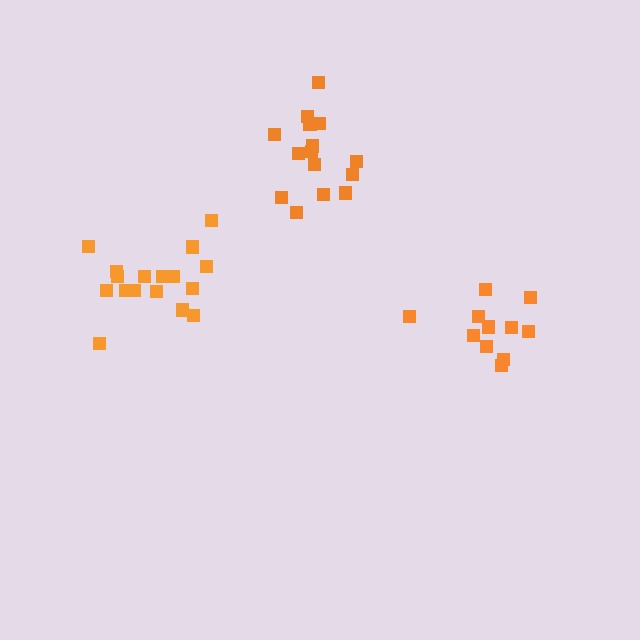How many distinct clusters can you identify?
There are 3 distinct clusters.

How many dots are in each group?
Group 1: 17 dots, Group 2: 11 dots, Group 3: 15 dots (43 total).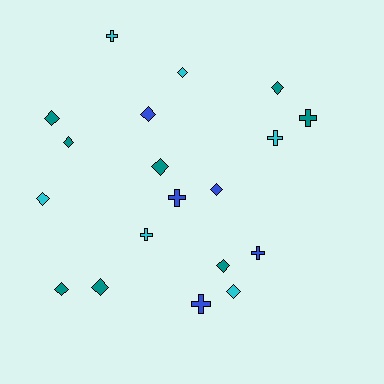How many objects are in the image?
There are 19 objects.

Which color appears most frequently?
Teal, with 8 objects.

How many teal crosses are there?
There is 1 teal cross.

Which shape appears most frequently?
Diamond, with 12 objects.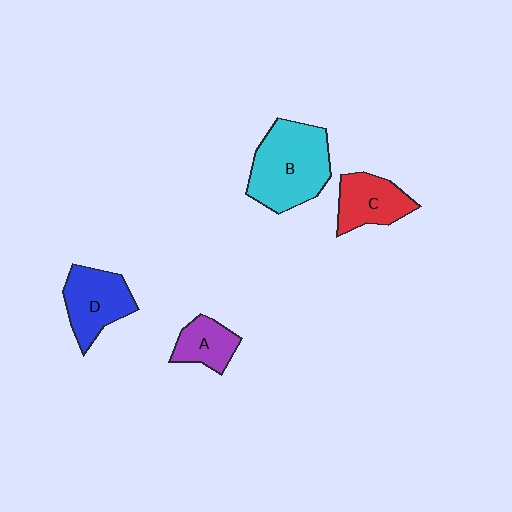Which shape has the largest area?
Shape B (cyan).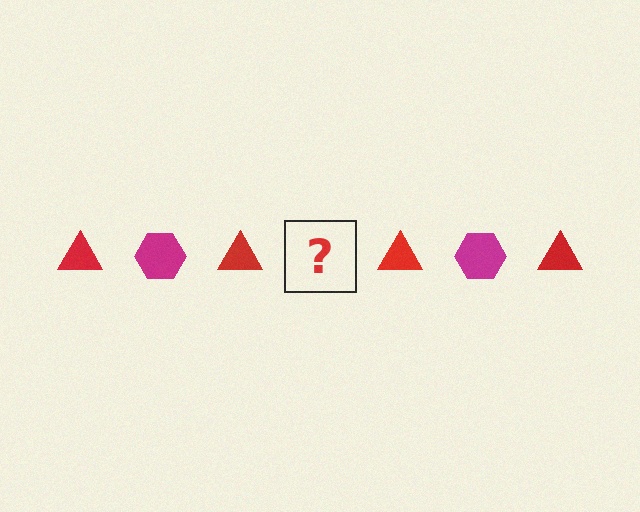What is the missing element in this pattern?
The missing element is a magenta hexagon.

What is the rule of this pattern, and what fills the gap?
The rule is that the pattern alternates between red triangle and magenta hexagon. The gap should be filled with a magenta hexagon.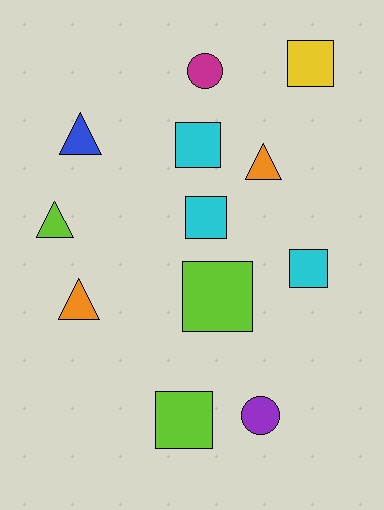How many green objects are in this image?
There are no green objects.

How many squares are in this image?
There are 6 squares.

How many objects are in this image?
There are 12 objects.